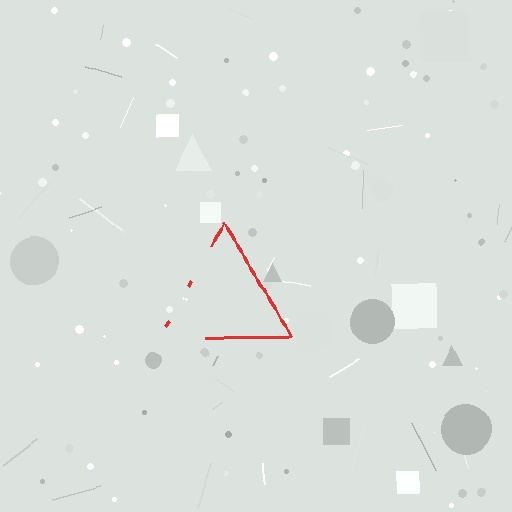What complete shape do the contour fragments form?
The contour fragments form a triangle.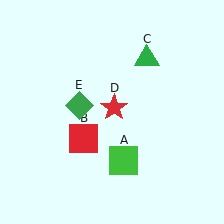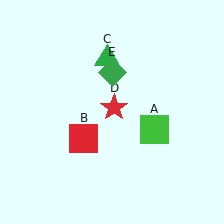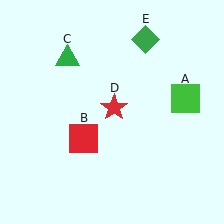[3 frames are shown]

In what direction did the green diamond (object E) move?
The green diamond (object E) moved up and to the right.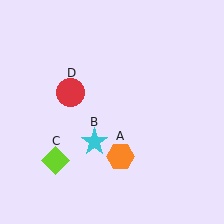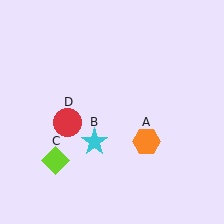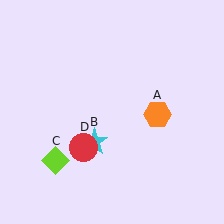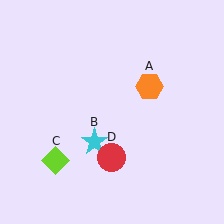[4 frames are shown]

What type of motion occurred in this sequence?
The orange hexagon (object A), red circle (object D) rotated counterclockwise around the center of the scene.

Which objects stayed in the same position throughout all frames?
Cyan star (object B) and lime diamond (object C) remained stationary.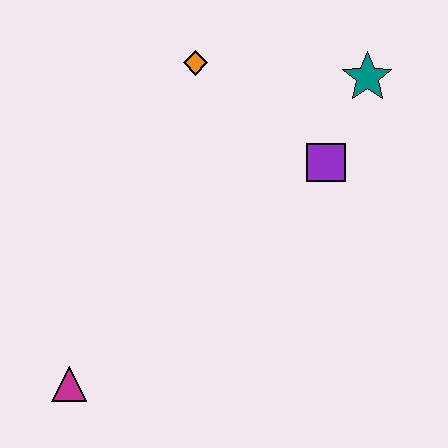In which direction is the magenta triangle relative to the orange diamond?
The magenta triangle is below the orange diamond.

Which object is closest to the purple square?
The teal star is closest to the purple square.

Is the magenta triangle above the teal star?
No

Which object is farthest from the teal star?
The magenta triangle is farthest from the teal star.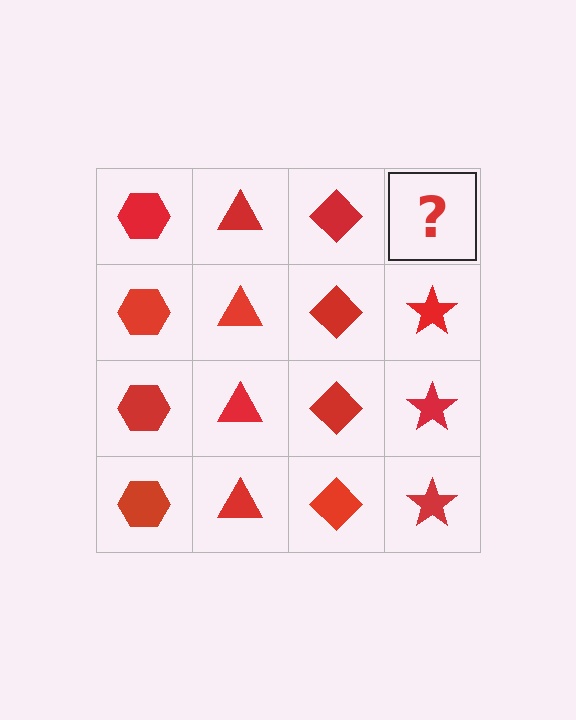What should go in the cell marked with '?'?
The missing cell should contain a red star.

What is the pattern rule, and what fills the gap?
The rule is that each column has a consistent shape. The gap should be filled with a red star.